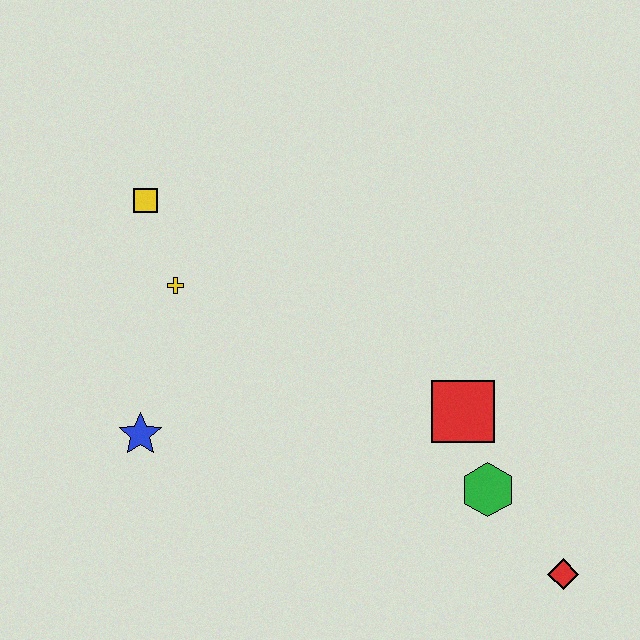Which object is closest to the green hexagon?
The red square is closest to the green hexagon.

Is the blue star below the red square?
Yes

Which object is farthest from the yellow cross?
The red diamond is farthest from the yellow cross.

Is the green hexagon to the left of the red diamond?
Yes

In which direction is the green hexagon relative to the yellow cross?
The green hexagon is to the right of the yellow cross.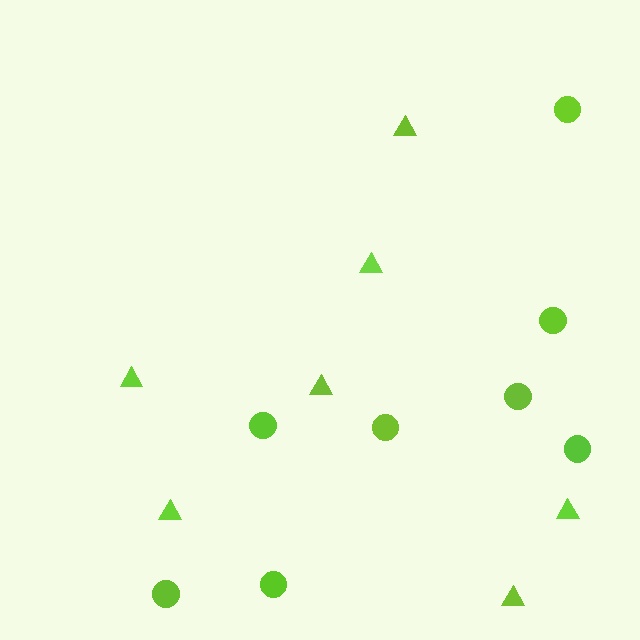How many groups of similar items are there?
There are 2 groups: one group of circles (8) and one group of triangles (7).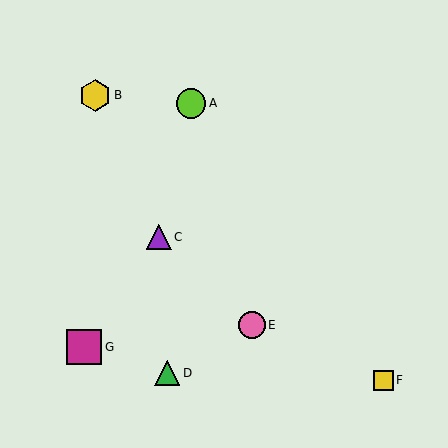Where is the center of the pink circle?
The center of the pink circle is at (252, 325).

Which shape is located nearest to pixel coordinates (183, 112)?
The lime circle (labeled A) at (191, 103) is nearest to that location.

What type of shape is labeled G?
Shape G is a magenta square.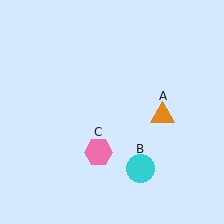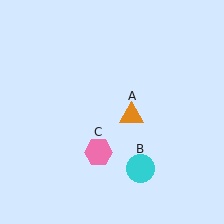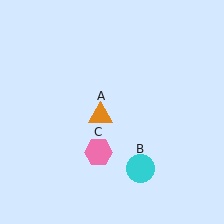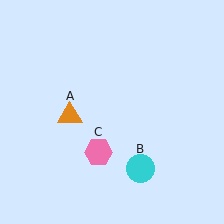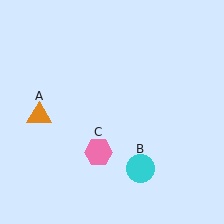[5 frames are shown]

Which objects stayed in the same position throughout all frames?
Cyan circle (object B) and pink hexagon (object C) remained stationary.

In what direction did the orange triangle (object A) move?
The orange triangle (object A) moved left.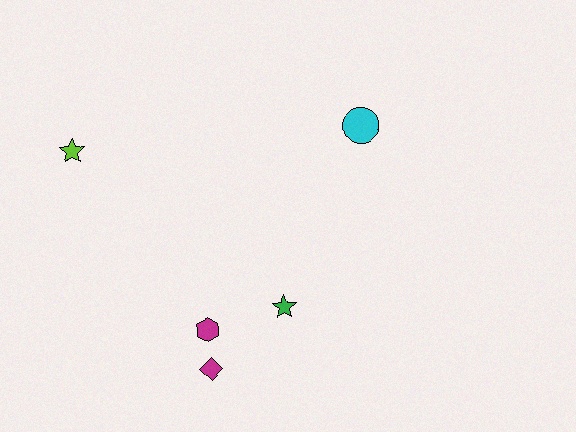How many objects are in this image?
There are 5 objects.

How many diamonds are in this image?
There is 1 diamond.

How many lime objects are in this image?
There is 1 lime object.